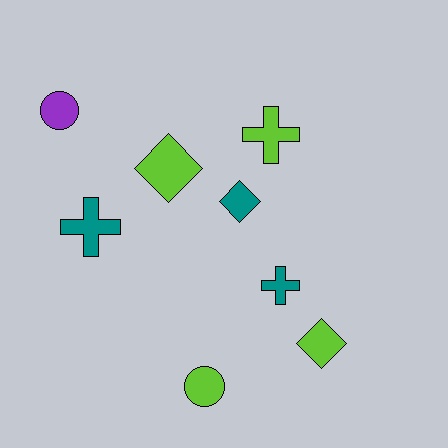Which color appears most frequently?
Lime, with 4 objects.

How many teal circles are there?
There are no teal circles.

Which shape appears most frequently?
Cross, with 3 objects.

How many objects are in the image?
There are 8 objects.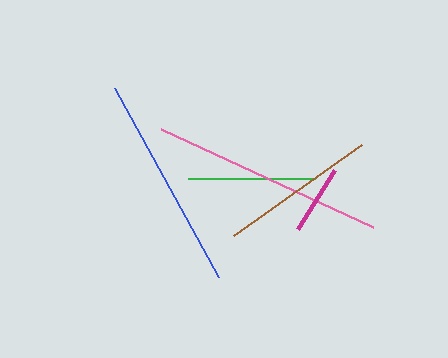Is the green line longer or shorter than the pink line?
The pink line is longer than the green line.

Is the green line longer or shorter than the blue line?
The blue line is longer than the green line.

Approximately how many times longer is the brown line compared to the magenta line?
The brown line is approximately 2.2 times the length of the magenta line.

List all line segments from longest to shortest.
From longest to shortest: pink, blue, brown, green, magenta.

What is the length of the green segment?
The green segment is approximately 126 pixels long.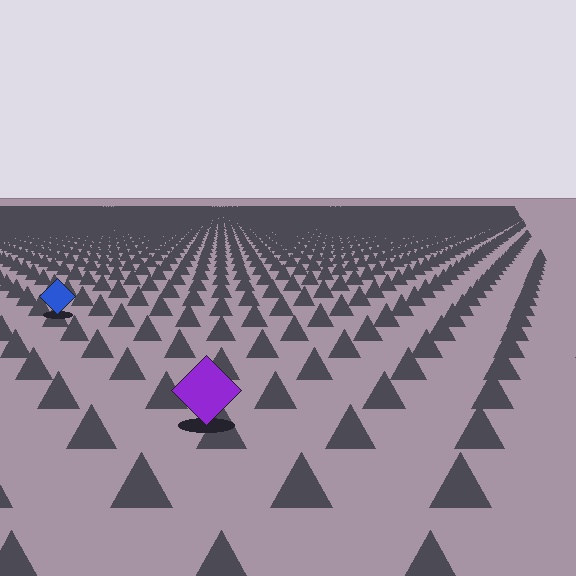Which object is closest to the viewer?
The purple diamond is closest. The texture marks near it are larger and more spread out.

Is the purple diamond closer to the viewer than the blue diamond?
Yes. The purple diamond is closer — you can tell from the texture gradient: the ground texture is coarser near it.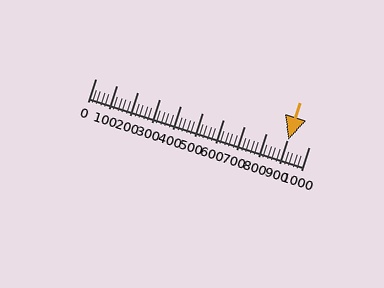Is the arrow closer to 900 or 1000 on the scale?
The arrow is closer to 900.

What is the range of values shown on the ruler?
The ruler shows values from 0 to 1000.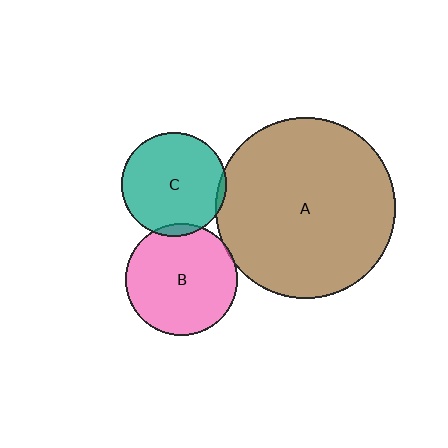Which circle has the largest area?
Circle A (brown).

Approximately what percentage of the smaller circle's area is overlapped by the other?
Approximately 5%.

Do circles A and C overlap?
Yes.